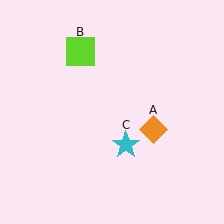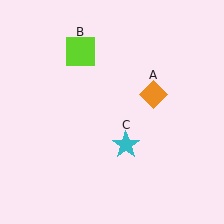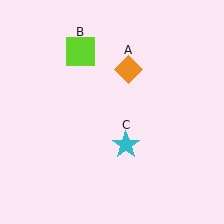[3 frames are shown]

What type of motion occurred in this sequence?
The orange diamond (object A) rotated counterclockwise around the center of the scene.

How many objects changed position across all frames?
1 object changed position: orange diamond (object A).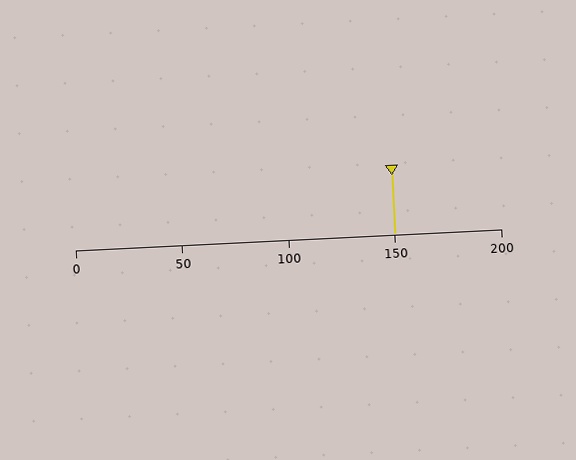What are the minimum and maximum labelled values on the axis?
The axis runs from 0 to 200.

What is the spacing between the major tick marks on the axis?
The major ticks are spaced 50 apart.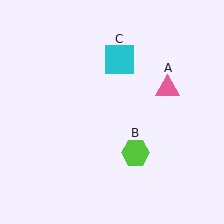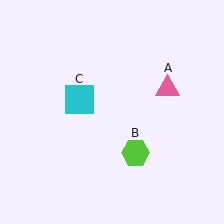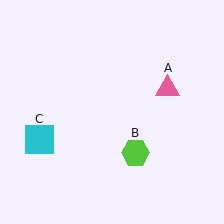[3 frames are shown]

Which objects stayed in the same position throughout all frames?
Pink triangle (object A) and lime hexagon (object B) remained stationary.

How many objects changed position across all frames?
1 object changed position: cyan square (object C).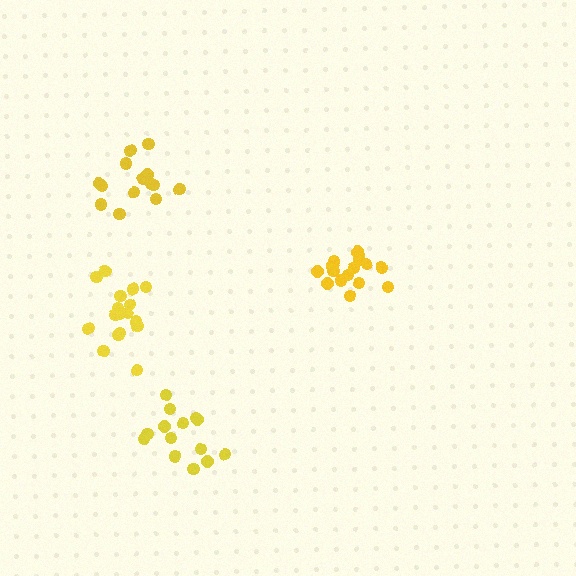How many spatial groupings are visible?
There are 4 spatial groupings.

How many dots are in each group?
Group 1: 16 dots, Group 2: 14 dots, Group 3: 15 dots, Group 4: 17 dots (62 total).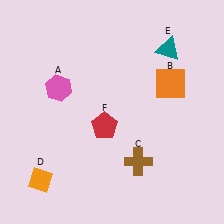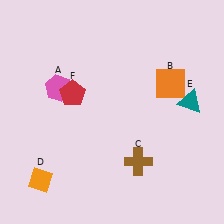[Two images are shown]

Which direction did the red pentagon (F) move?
The red pentagon (F) moved up.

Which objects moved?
The objects that moved are: the teal triangle (E), the red pentagon (F).